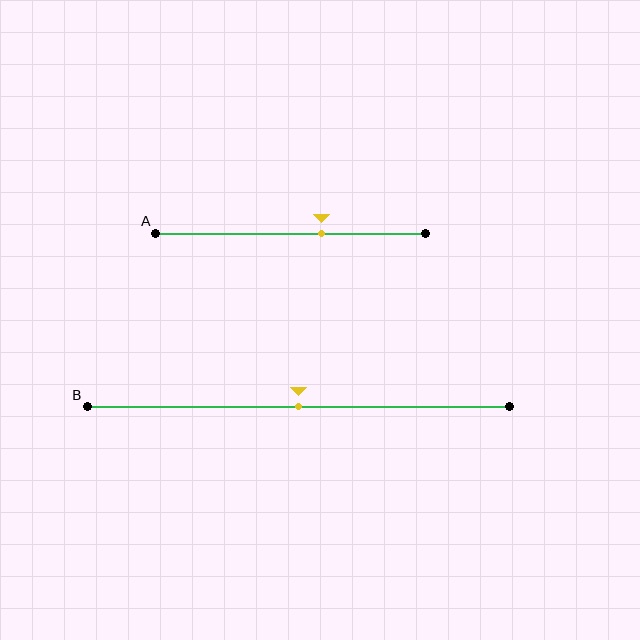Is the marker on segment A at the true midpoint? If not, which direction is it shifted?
No, the marker on segment A is shifted to the right by about 11% of the segment length.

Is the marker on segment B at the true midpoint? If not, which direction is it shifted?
Yes, the marker on segment B is at the true midpoint.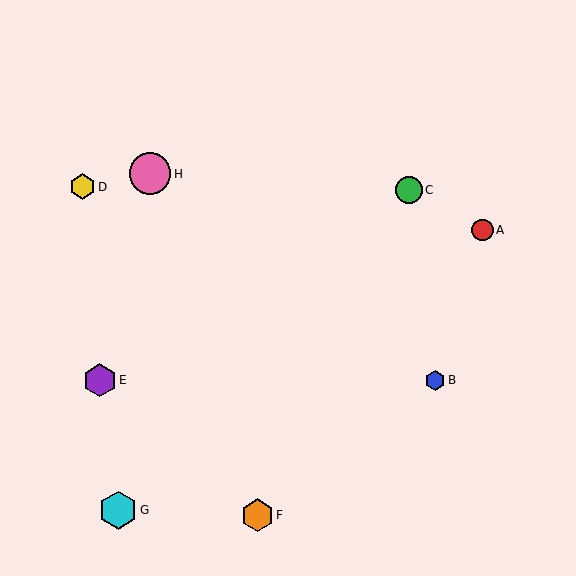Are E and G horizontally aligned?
No, E is at y≈380 and G is at y≈510.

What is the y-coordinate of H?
Object H is at y≈174.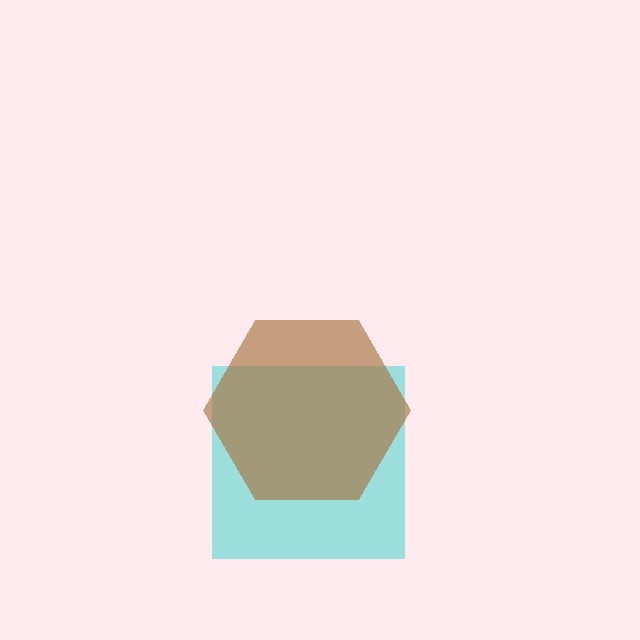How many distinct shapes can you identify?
There are 2 distinct shapes: a cyan square, a brown hexagon.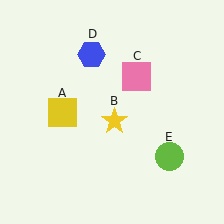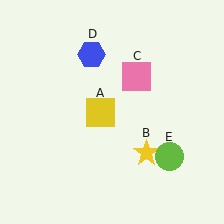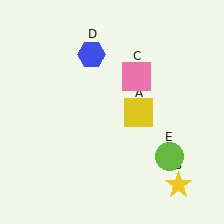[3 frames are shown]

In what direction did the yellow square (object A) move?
The yellow square (object A) moved right.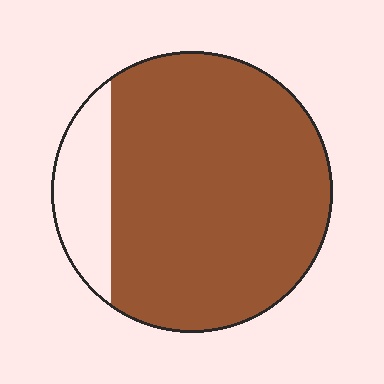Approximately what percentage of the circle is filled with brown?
Approximately 85%.